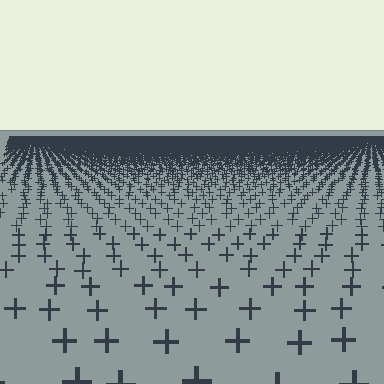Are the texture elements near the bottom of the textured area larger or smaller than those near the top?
Larger. Near the bottom, elements are closer to the viewer and appear at a bigger on-screen size.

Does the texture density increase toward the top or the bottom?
Density increases toward the top.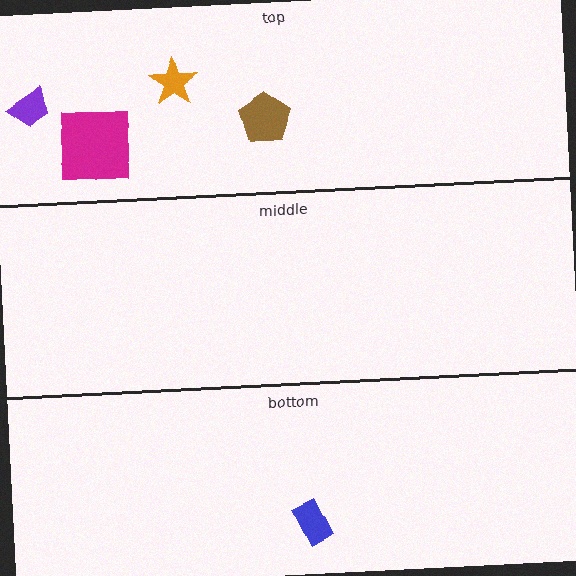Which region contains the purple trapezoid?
The top region.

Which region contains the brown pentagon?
The top region.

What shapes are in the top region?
The brown pentagon, the purple trapezoid, the magenta square, the orange star.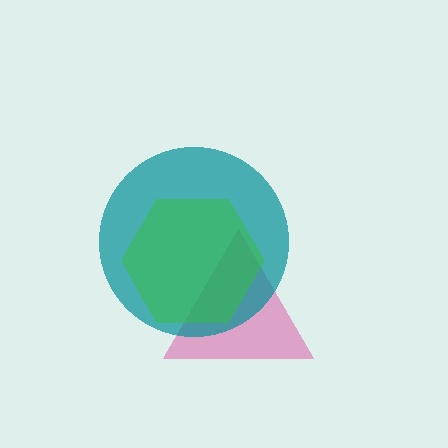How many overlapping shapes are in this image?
There are 3 overlapping shapes in the image.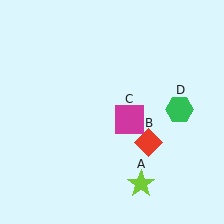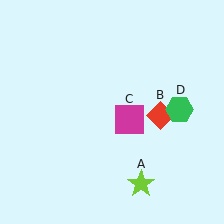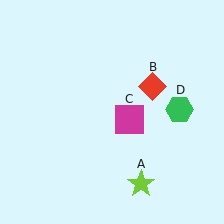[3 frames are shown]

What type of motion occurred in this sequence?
The red diamond (object B) rotated counterclockwise around the center of the scene.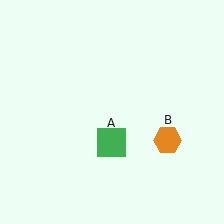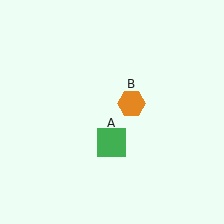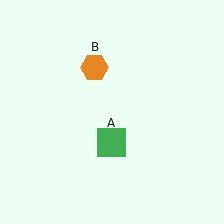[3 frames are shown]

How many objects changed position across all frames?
1 object changed position: orange hexagon (object B).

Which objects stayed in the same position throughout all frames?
Green square (object A) remained stationary.